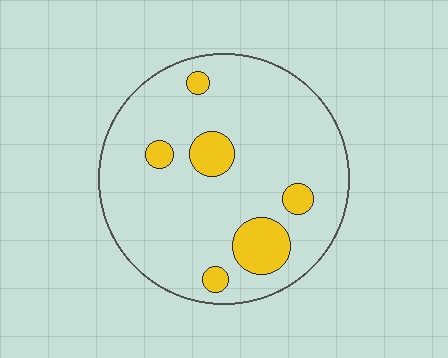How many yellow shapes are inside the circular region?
6.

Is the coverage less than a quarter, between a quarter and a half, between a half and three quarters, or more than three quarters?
Less than a quarter.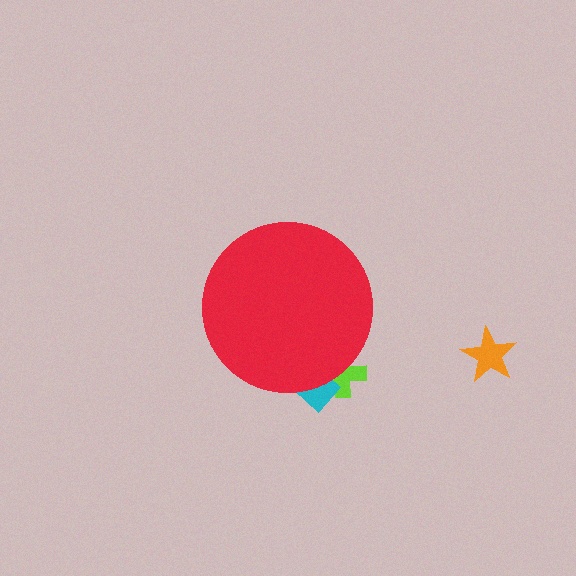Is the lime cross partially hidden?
Yes, the lime cross is partially hidden behind the red circle.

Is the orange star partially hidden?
No, the orange star is fully visible.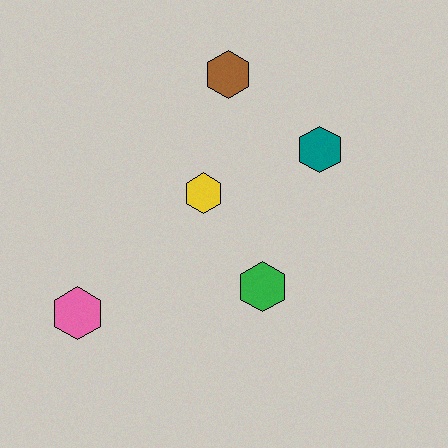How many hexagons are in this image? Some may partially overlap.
There are 5 hexagons.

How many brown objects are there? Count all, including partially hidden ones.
There is 1 brown object.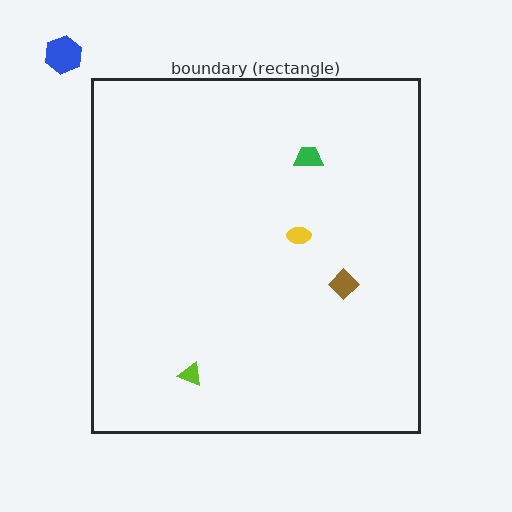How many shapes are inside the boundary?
4 inside, 1 outside.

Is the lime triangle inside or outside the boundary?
Inside.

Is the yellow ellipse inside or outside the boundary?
Inside.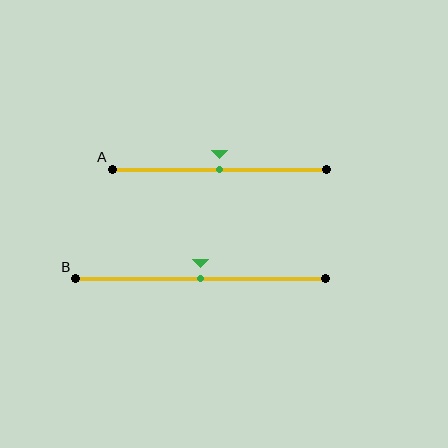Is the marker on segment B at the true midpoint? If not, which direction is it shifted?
Yes, the marker on segment B is at the true midpoint.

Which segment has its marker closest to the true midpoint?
Segment A has its marker closest to the true midpoint.